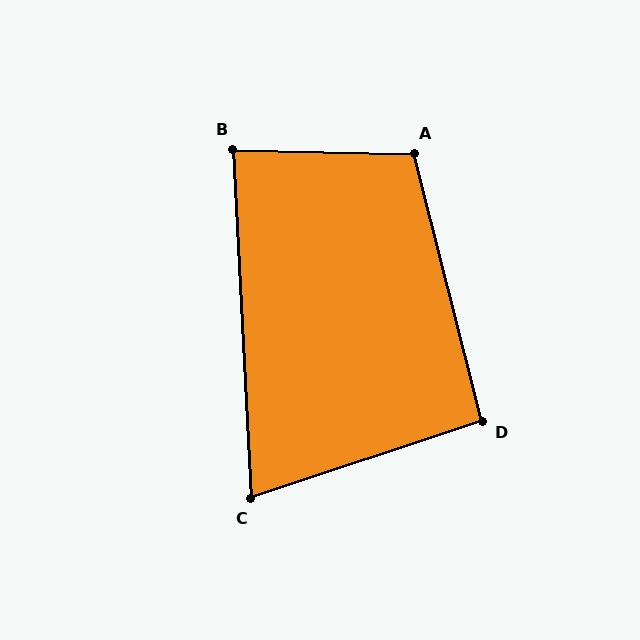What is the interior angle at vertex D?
Approximately 94 degrees (approximately right).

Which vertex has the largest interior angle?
A, at approximately 105 degrees.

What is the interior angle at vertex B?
Approximately 86 degrees (approximately right).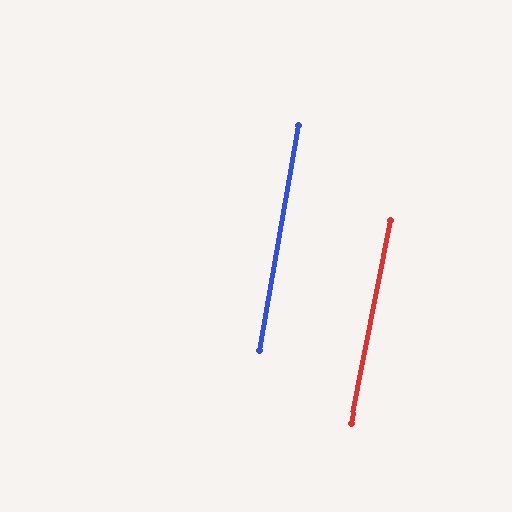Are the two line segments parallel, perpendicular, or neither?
Parallel — their directions differ by only 1.2°.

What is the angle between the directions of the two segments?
Approximately 1 degree.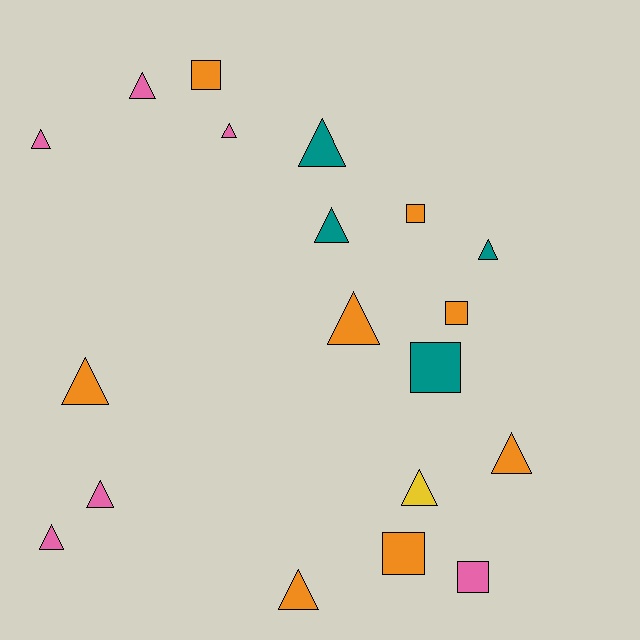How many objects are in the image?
There are 19 objects.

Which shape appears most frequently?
Triangle, with 13 objects.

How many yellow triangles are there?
There is 1 yellow triangle.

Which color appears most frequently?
Orange, with 8 objects.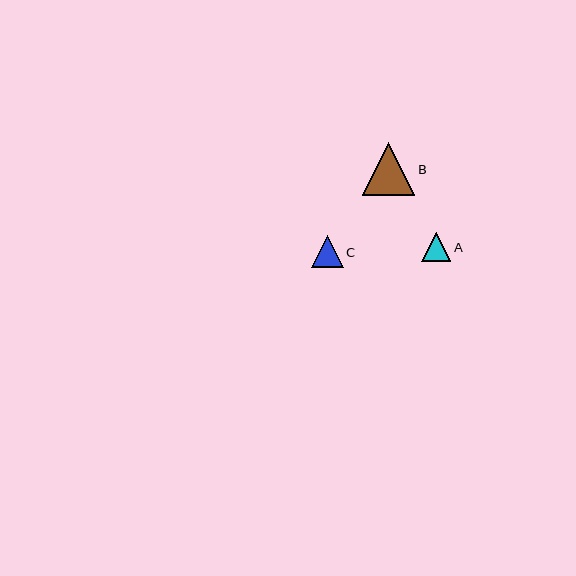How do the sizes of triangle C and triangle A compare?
Triangle C and triangle A are approximately the same size.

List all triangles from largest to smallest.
From largest to smallest: B, C, A.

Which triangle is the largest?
Triangle B is the largest with a size of approximately 53 pixels.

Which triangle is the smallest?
Triangle A is the smallest with a size of approximately 29 pixels.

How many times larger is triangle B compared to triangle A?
Triangle B is approximately 1.8 times the size of triangle A.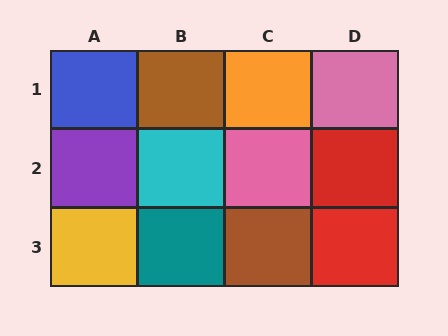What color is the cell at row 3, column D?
Red.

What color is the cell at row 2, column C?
Pink.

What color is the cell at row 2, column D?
Red.